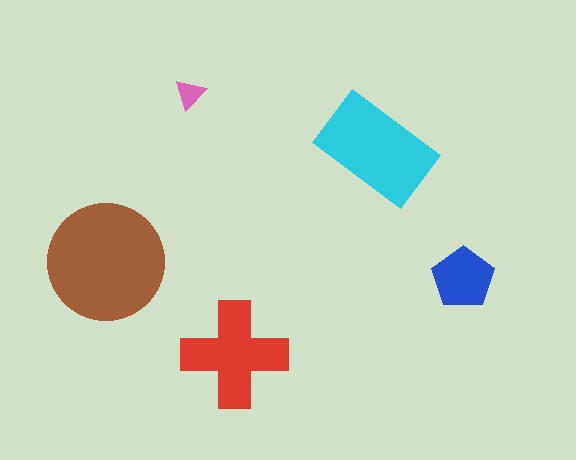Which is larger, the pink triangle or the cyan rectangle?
The cyan rectangle.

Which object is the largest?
The brown circle.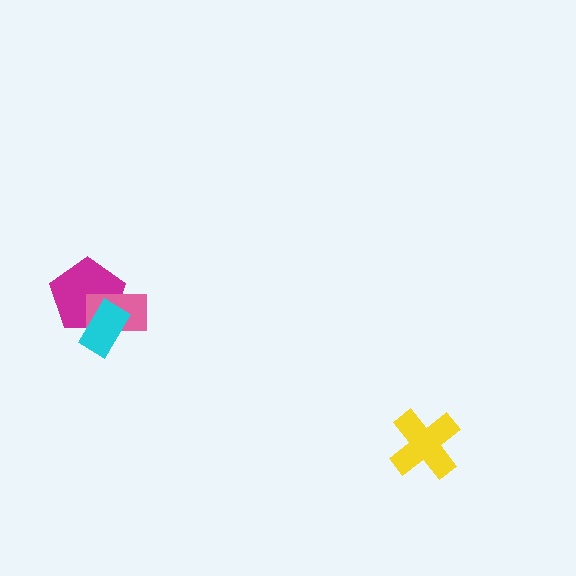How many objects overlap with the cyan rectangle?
2 objects overlap with the cyan rectangle.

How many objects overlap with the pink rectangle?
2 objects overlap with the pink rectangle.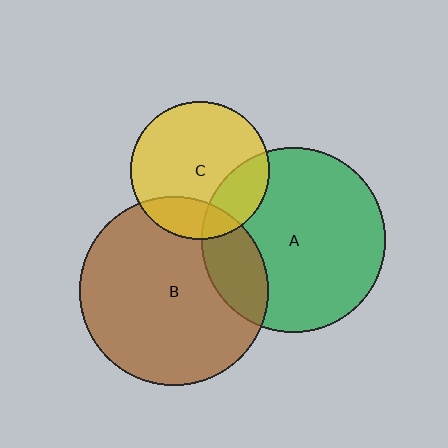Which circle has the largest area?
Circle B (brown).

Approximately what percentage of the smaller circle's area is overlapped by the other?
Approximately 20%.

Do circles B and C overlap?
Yes.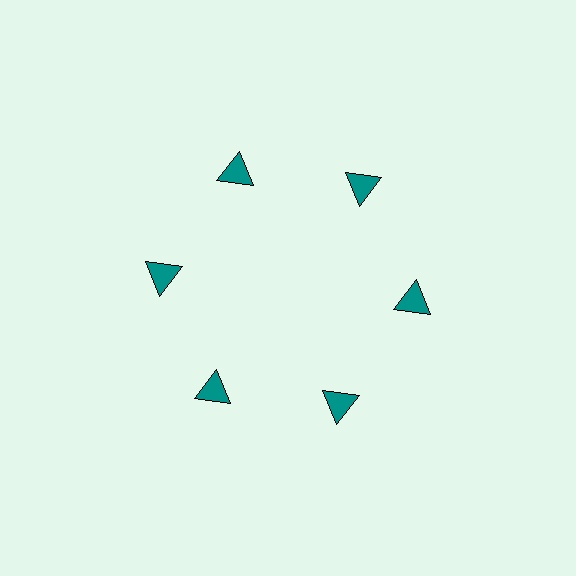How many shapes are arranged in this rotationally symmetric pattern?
There are 6 shapes, arranged in 6 groups of 1.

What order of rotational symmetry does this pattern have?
This pattern has 6-fold rotational symmetry.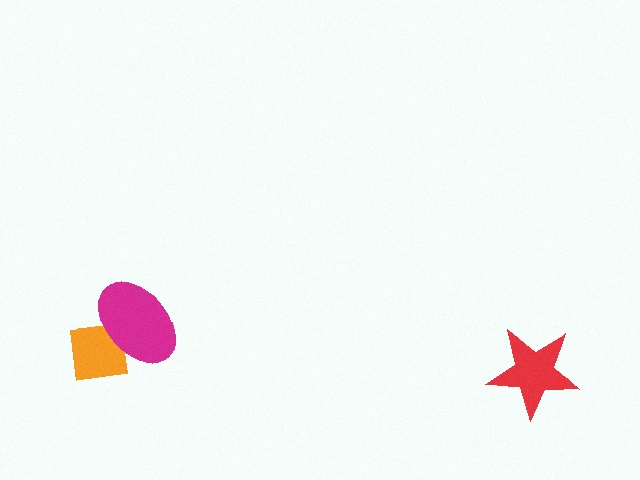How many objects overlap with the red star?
0 objects overlap with the red star.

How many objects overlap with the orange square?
1 object overlaps with the orange square.